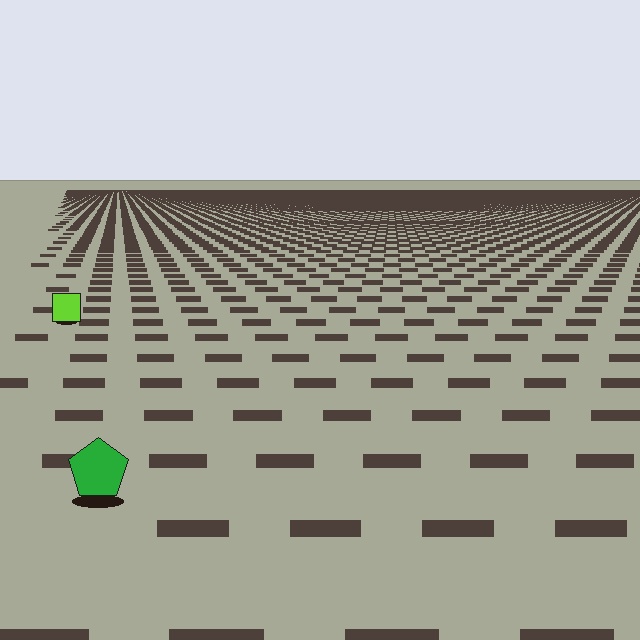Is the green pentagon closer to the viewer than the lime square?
Yes. The green pentagon is closer — you can tell from the texture gradient: the ground texture is coarser near it.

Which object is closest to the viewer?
The green pentagon is closest. The texture marks near it are larger and more spread out.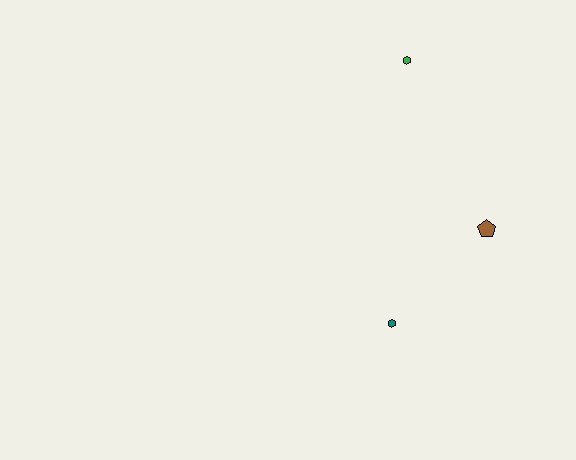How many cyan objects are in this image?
There are no cyan objects.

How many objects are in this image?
There are 3 objects.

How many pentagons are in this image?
There is 1 pentagon.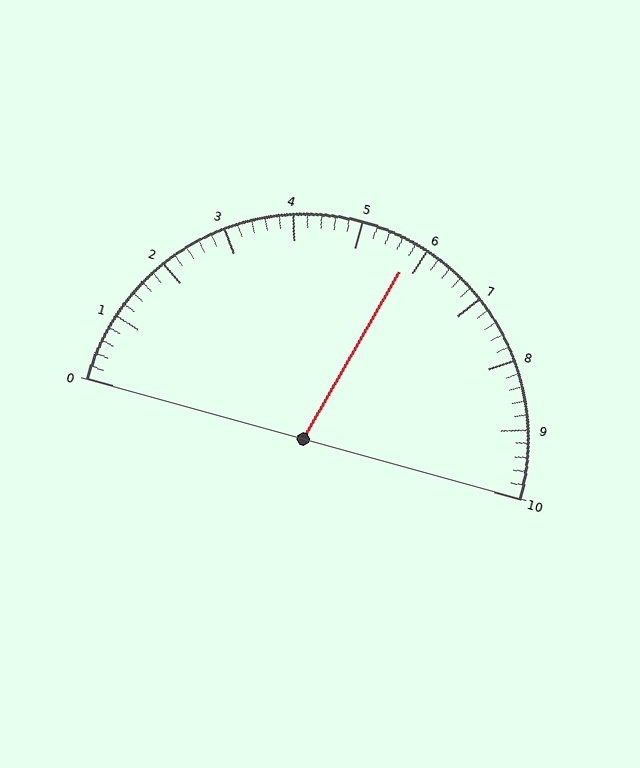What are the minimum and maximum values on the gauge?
The gauge ranges from 0 to 10.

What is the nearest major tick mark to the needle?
The nearest major tick mark is 6.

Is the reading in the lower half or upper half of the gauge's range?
The reading is in the upper half of the range (0 to 10).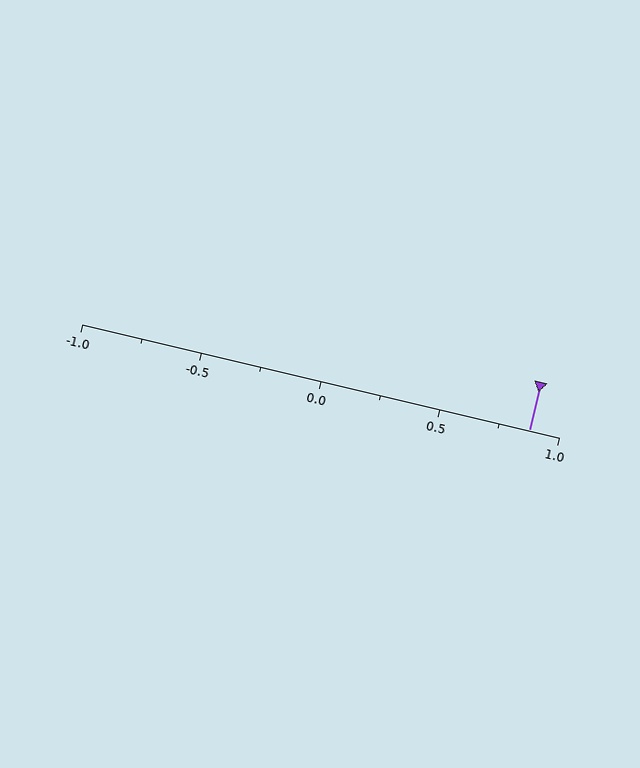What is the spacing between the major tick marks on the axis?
The major ticks are spaced 0.5 apart.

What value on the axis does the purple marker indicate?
The marker indicates approximately 0.88.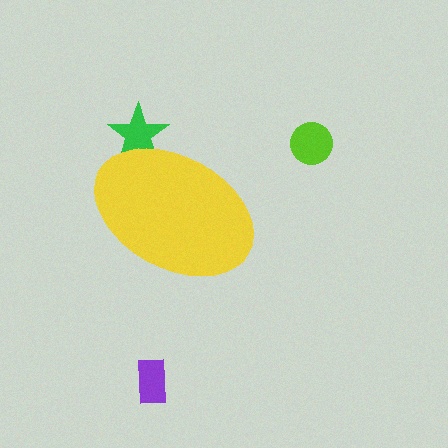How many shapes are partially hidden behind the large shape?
1 shape is partially hidden.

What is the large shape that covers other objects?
A yellow ellipse.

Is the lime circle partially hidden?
No, the lime circle is fully visible.